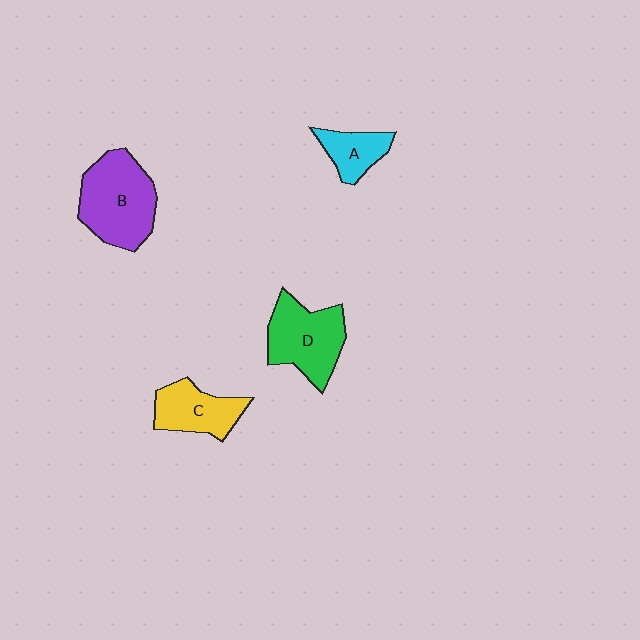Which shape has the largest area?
Shape B (purple).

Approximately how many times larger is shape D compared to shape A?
Approximately 1.9 times.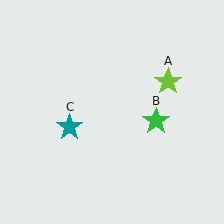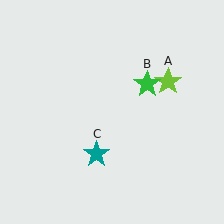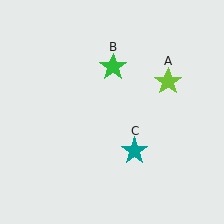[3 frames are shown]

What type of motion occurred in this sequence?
The green star (object B), teal star (object C) rotated counterclockwise around the center of the scene.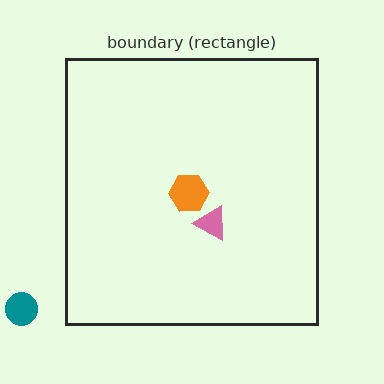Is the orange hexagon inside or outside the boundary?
Inside.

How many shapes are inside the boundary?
2 inside, 1 outside.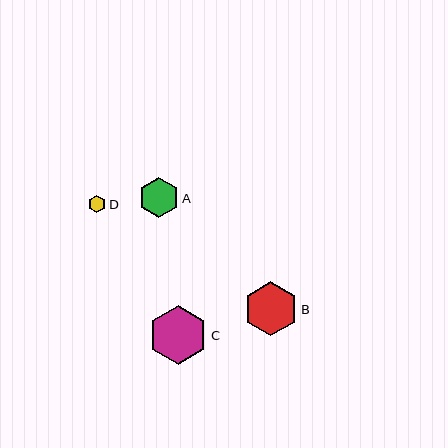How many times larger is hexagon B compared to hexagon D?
Hexagon B is approximately 3.1 times the size of hexagon D.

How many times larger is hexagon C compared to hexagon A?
Hexagon C is approximately 1.5 times the size of hexagon A.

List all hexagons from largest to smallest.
From largest to smallest: C, B, A, D.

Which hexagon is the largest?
Hexagon C is the largest with a size of approximately 59 pixels.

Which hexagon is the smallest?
Hexagon D is the smallest with a size of approximately 17 pixels.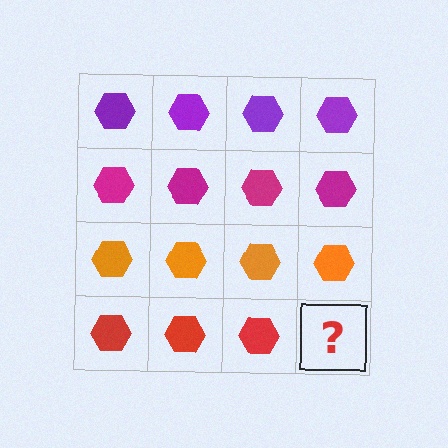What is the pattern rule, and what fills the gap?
The rule is that each row has a consistent color. The gap should be filled with a red hexagon.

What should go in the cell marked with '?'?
The missing cell should contain a red hexagon.